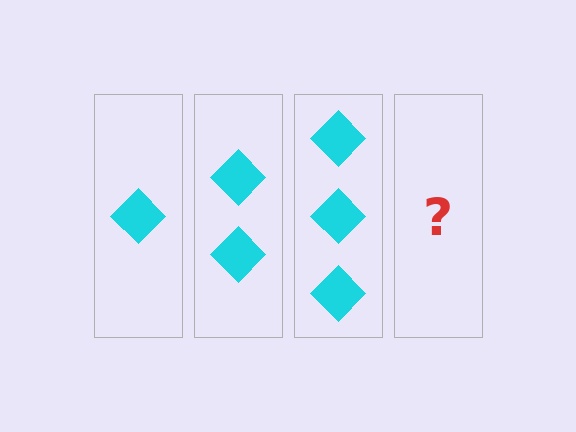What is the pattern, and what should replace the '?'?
The pattern is that each step adds one more diamond. The '?' should be 4 diamonds.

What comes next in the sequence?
The next element should be 4 diamonds.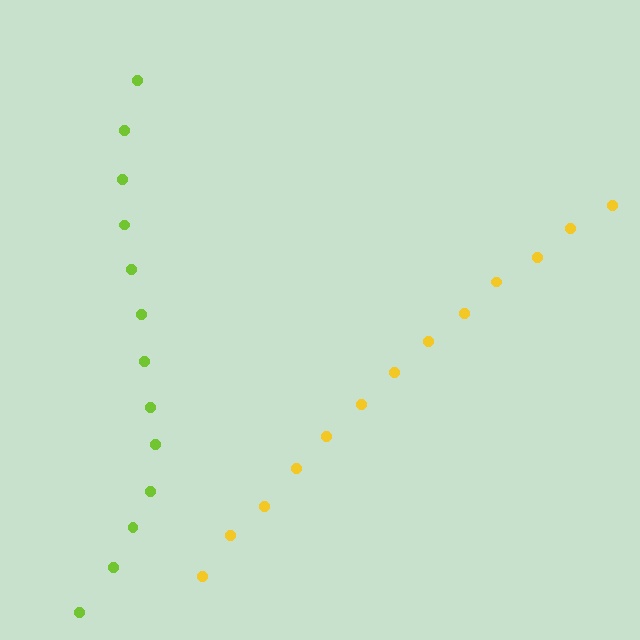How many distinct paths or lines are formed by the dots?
There are 2 distinct paths.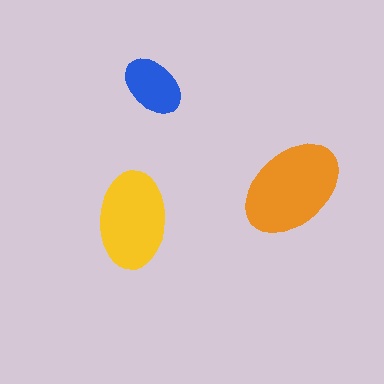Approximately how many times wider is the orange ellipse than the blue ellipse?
About 1.5 times wider.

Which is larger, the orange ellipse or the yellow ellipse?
The orange one.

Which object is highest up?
The blue ellipse is topmost.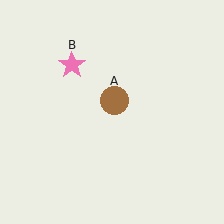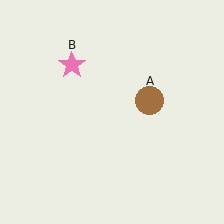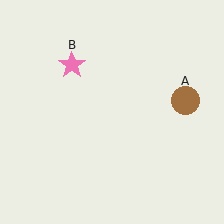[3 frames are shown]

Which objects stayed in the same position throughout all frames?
Pink star (object B) remained stationary.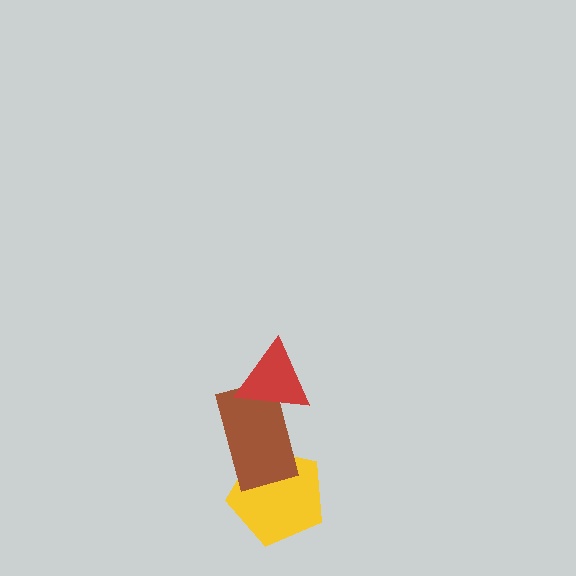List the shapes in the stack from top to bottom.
From top to bottom: the red triangle, the brown rectangle, the yellow pentagon.